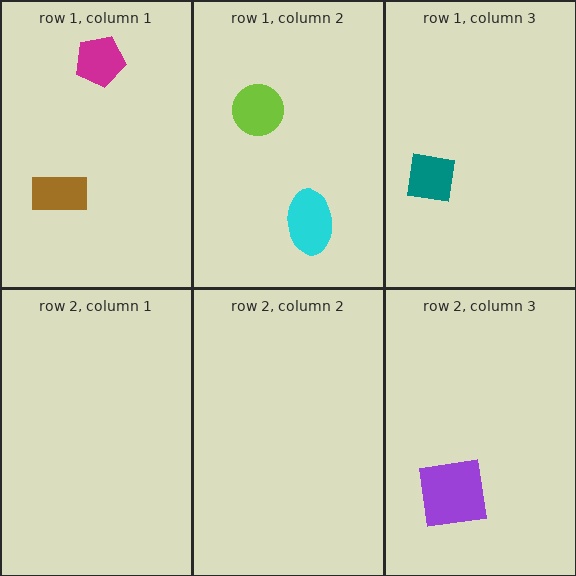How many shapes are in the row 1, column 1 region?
2.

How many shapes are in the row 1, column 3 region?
1.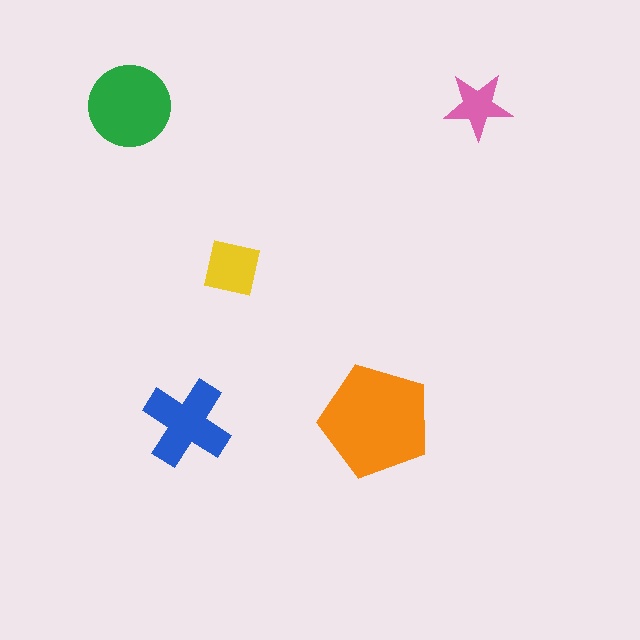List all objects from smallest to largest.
The pink star, the yellow square, the blue cross, the green circle, the orange pentagon.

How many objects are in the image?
There are 5 objects in the image.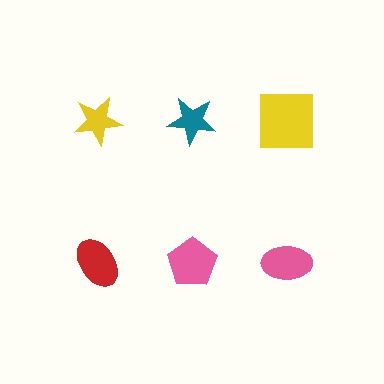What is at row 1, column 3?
A yellow square.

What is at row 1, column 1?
A yellow star.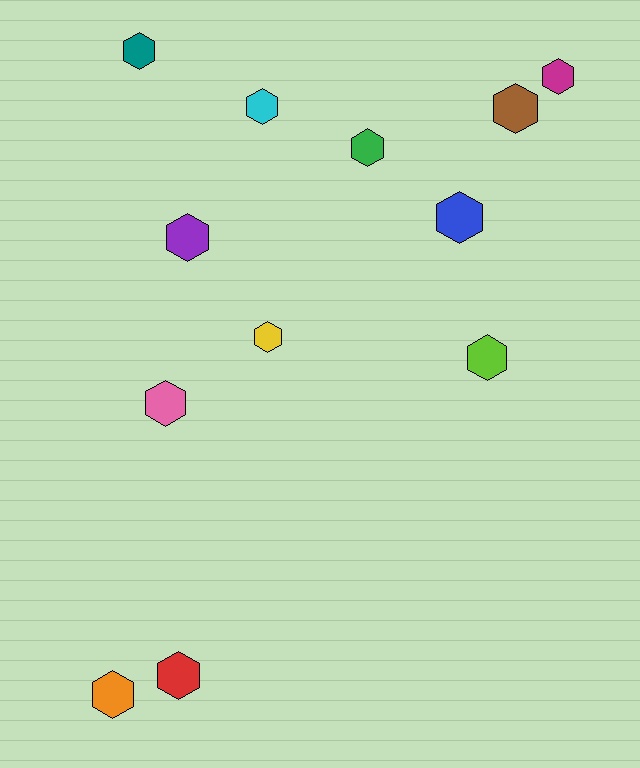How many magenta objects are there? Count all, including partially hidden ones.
There is 1 magenta object.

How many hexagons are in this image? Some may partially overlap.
There are 12 hexagons.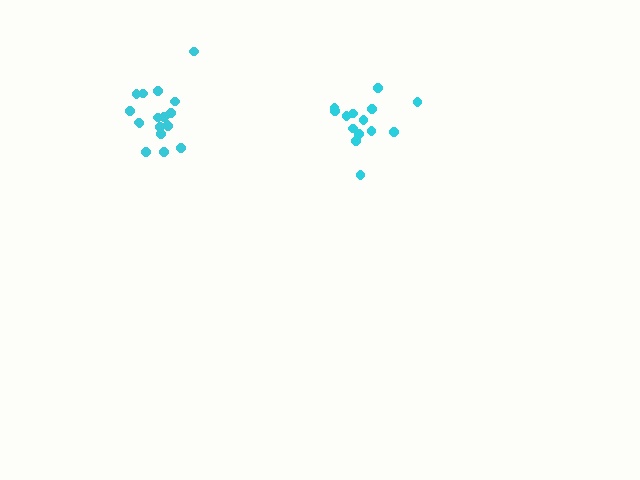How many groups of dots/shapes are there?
There are 2 groups.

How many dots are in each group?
Group 1: 18 dots, Group 2: 14 dots (32 total).